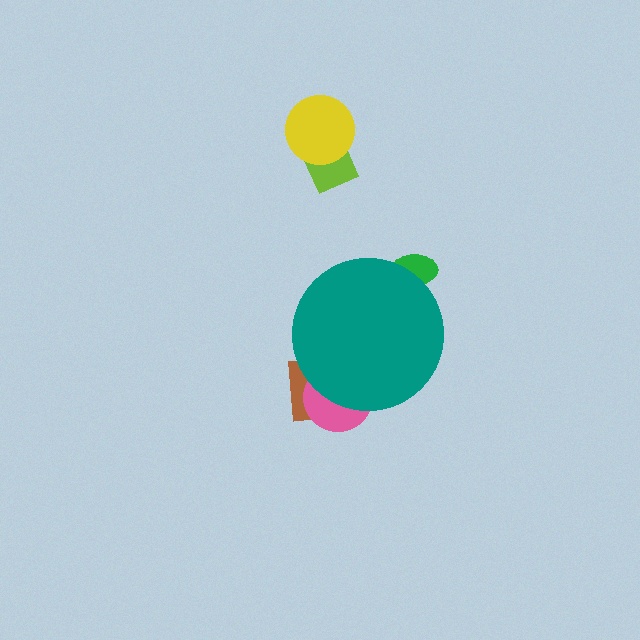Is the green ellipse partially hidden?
Yes, the green ellipse is partially hidden behind the teal circle.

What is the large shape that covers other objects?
A teal circle.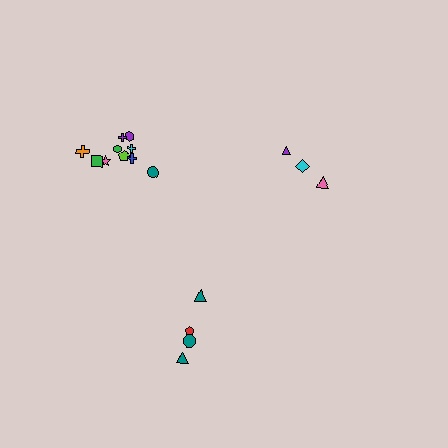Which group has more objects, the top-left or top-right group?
The top-left group.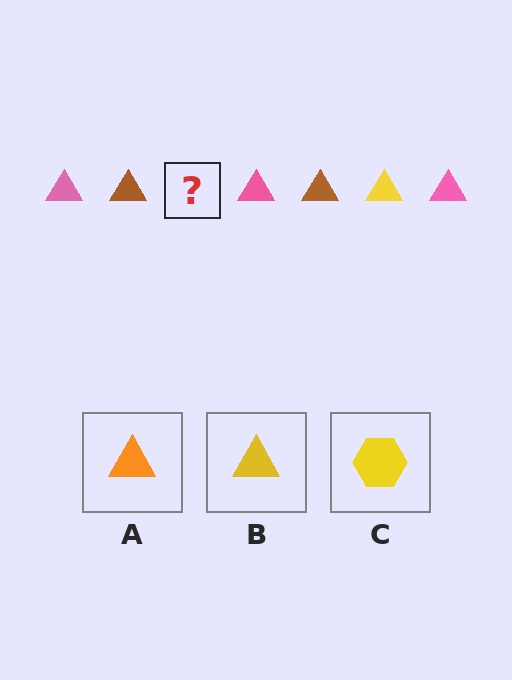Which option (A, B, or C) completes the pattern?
B.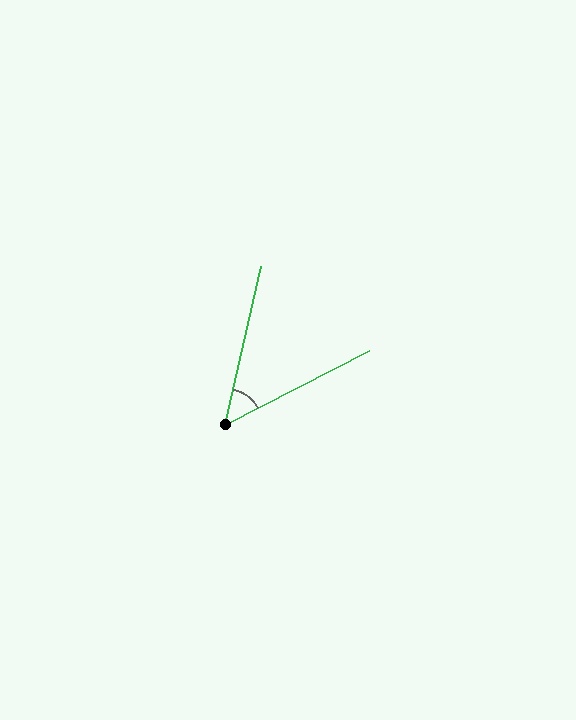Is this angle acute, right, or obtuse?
It is acute.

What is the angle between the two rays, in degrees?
Approximately 50 degrees.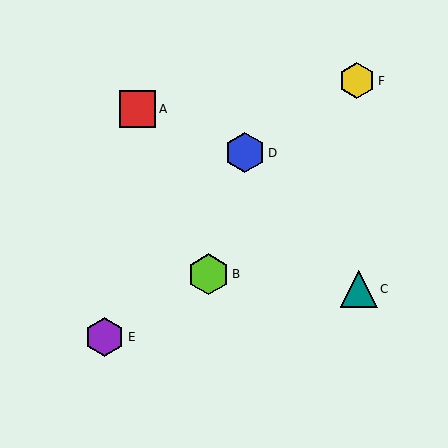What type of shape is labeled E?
Shape E is a purple hexagon.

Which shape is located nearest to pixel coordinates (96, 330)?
The purple hexagon (labeled E) at (105, 337) is nearest to that location.